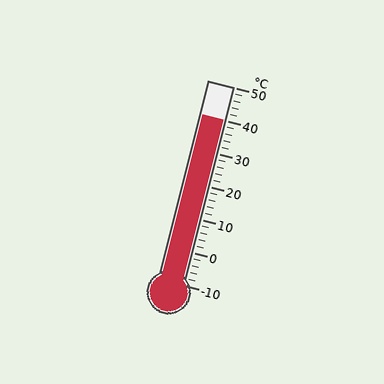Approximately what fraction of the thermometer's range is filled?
The thermometer is filled to approximately 85% of its range.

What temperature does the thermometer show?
The thermometer shows approximately 40°C.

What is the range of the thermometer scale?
The thermometer scale ranges from -10°C to 50°C.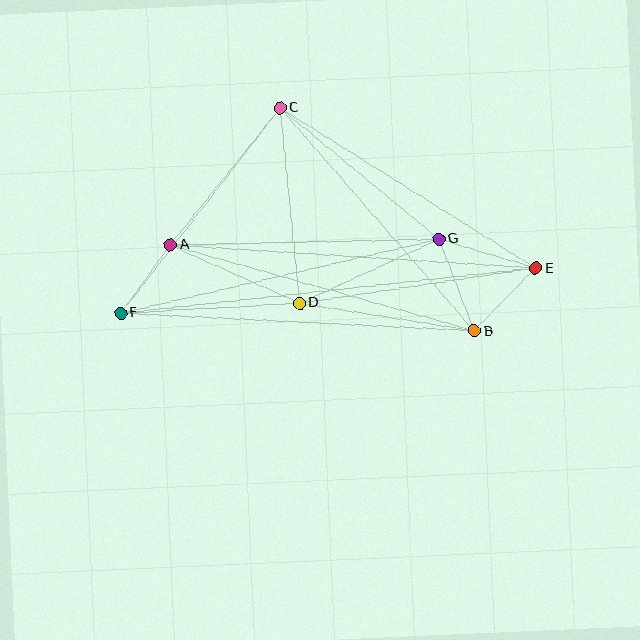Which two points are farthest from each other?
Points E and F are farthest from each other.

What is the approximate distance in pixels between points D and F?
The distance between D and F is approximately 179 pixels.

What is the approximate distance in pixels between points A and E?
The distance between A and E is approximately 366 pixels.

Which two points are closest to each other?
Points A and F are closest to each other.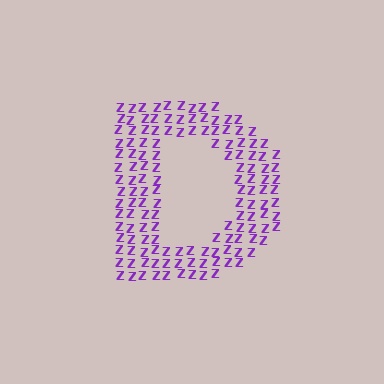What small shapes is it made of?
It is made of small letter Z's.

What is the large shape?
The large shape is the letter D.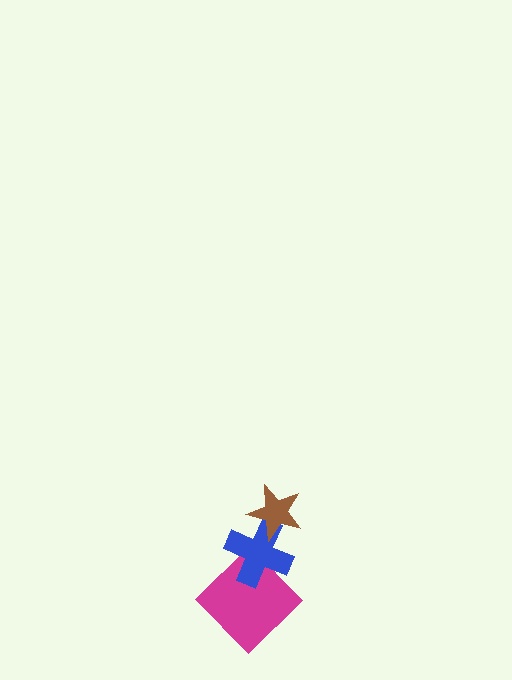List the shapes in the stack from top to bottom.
From top to bottom: the brown star, the blue cross, the magenta diamond.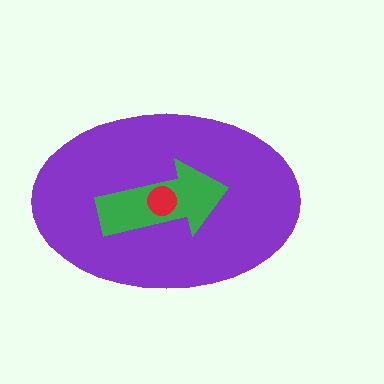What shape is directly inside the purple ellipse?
The green arrow.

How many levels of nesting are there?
3.